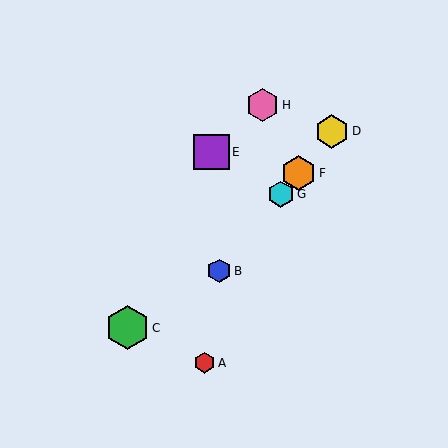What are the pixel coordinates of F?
Object F is at (298, 173).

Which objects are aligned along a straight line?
Objects B, D, F, G are aligned along a straight line.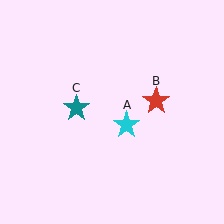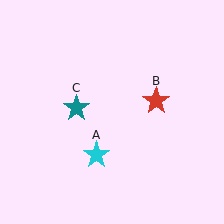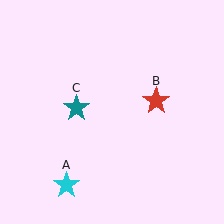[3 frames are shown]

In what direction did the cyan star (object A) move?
The cyan star (object A) moved down and to the left.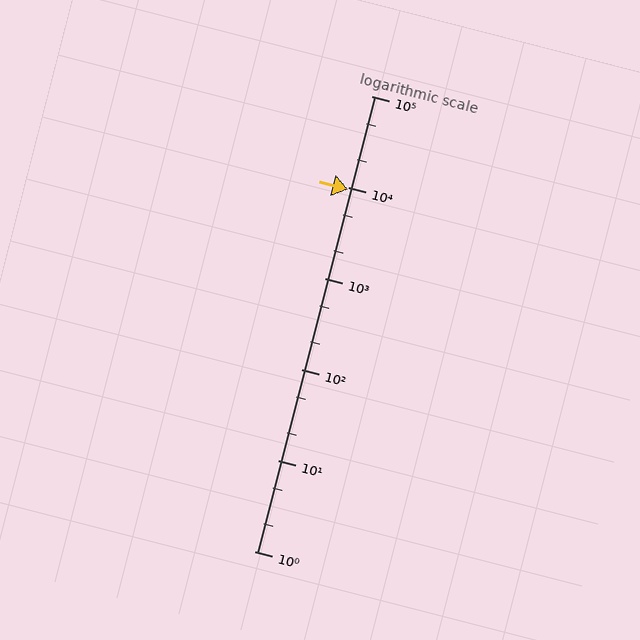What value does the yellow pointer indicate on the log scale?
The pointer indicates approximately 9400.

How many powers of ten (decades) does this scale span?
The scale spans 5 decades, from 1 to 100000.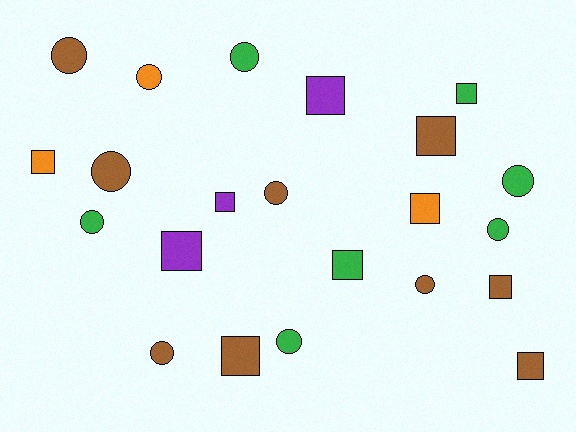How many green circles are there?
There are 5 green circles.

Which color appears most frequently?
Brown, with 9 objects.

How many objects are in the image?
There are 22 objects.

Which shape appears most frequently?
Circle, with 11 objects.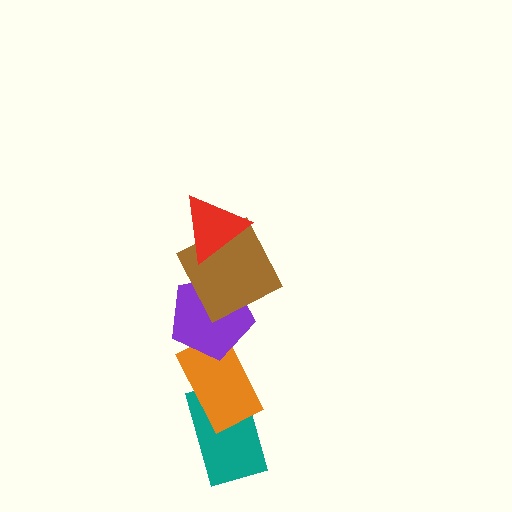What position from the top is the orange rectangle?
The orange rectangle is 4th from the top.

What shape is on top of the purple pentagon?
The brown square is on top of the purple pentagon.